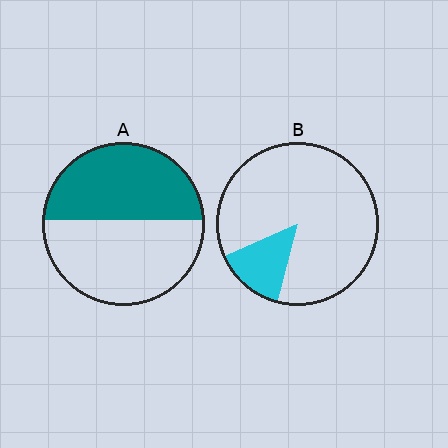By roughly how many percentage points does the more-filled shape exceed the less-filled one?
By roughly 30 percentage points (A over B).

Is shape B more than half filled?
No.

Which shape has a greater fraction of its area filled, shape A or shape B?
Shape A.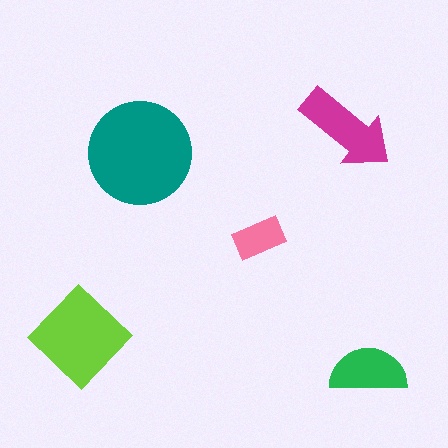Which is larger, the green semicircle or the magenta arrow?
The magenta arrow.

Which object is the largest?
The teal circle.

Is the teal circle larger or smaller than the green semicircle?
Larger.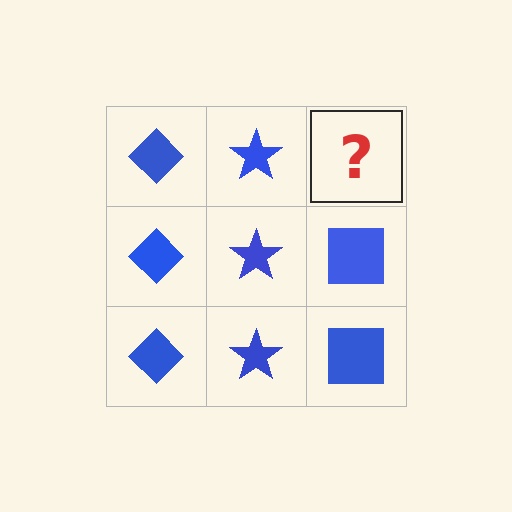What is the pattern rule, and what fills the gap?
The rule is that each column has a consistent shape. The gap should be filled with a blue square.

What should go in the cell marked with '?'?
The missing cell should contain a blue square.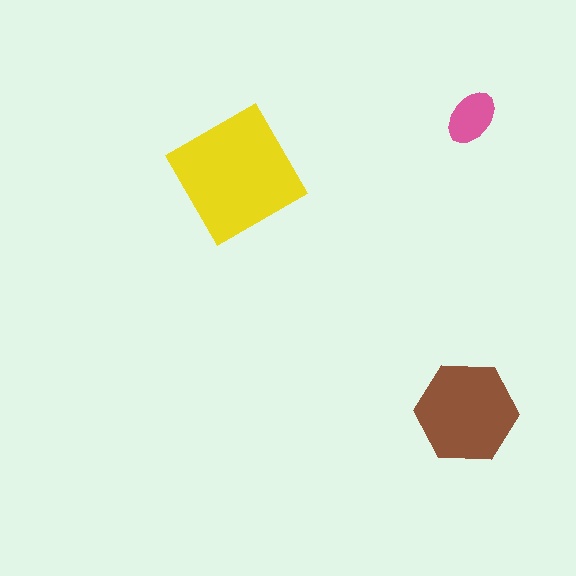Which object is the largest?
The yellow diamond.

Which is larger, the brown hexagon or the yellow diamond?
The yellow diamond.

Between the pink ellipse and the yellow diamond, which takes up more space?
The yellow diamond.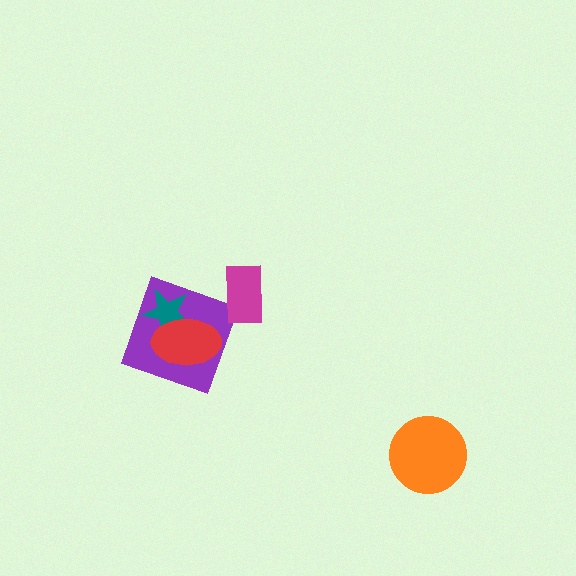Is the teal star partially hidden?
Yes, it is partially covered by another shape.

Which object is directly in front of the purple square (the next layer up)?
The teal star is directly in front of the purple square.